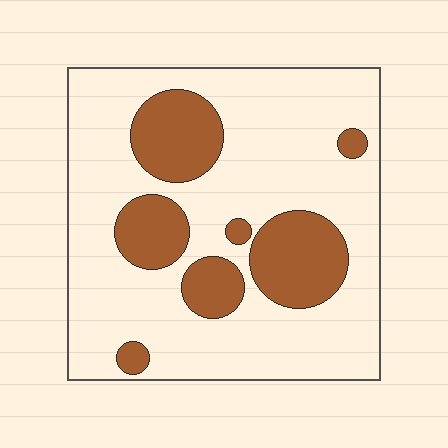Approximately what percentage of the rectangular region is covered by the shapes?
Approximately 25%.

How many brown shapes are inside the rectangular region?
7.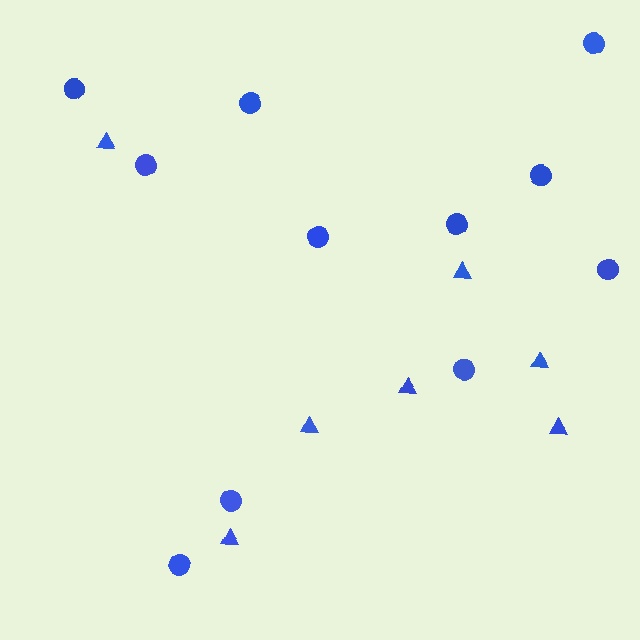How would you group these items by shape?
There are 2 groups: one group of triangles (7) and one group of circles (11).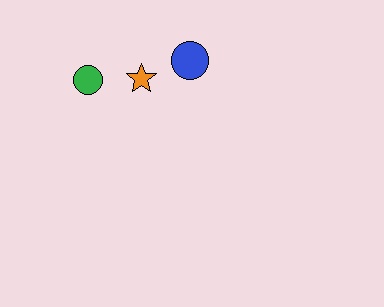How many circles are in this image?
There are 2 circles.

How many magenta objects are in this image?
There are no magenta objects.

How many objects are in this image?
There are 3 objects.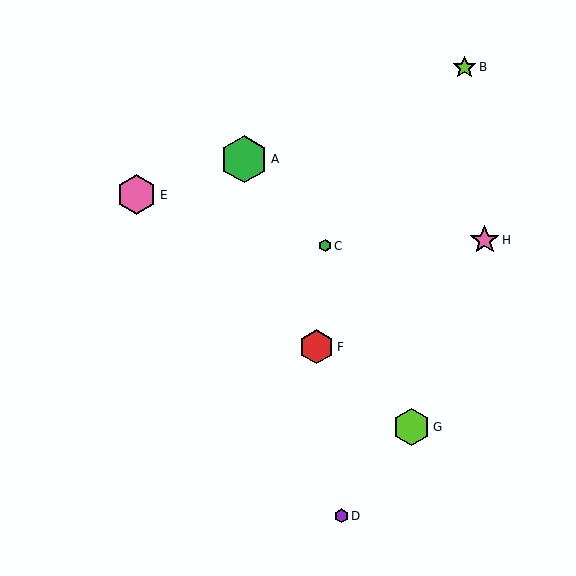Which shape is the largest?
The green hexagon (labeled A) is the largest.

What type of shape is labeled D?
Shape D is a purple hexagon.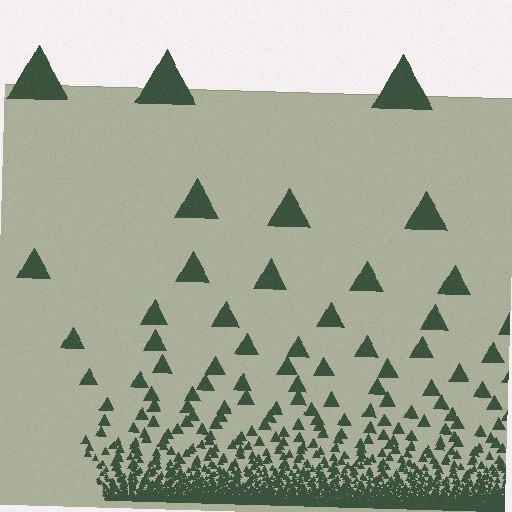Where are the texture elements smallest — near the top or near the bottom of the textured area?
Near the bottom.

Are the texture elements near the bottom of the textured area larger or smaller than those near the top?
Smaller. The gradient is inverted — elements near the bottom are smaller and denser.